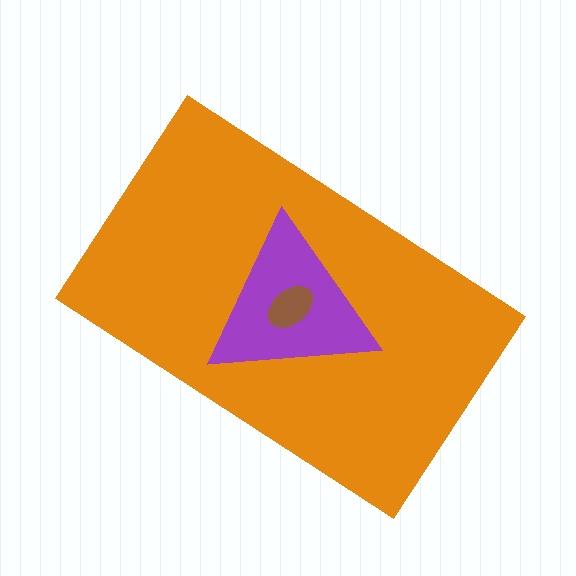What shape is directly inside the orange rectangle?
The purple triangle.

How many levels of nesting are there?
3.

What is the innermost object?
The brown ellipse.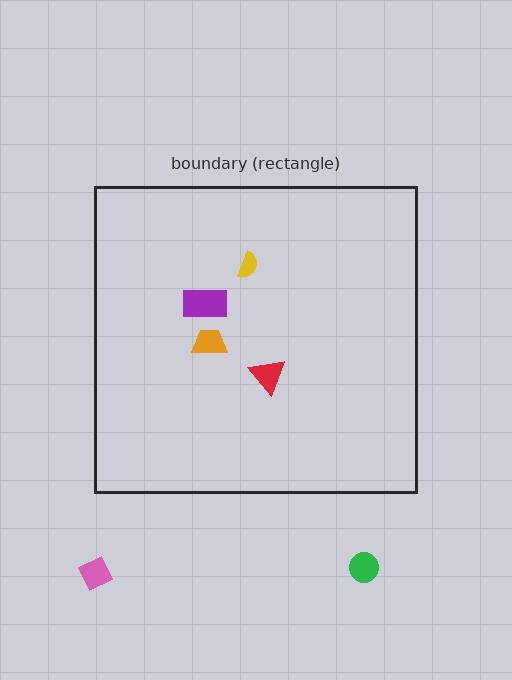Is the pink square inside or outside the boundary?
Outside.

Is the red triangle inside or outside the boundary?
Inside.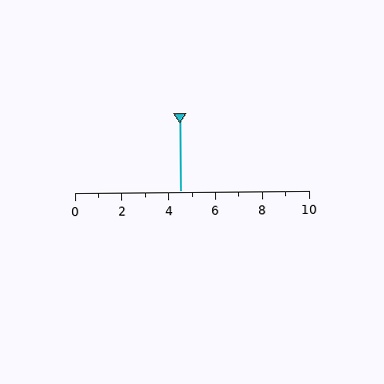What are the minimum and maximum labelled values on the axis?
The axis runs from 0 to 10.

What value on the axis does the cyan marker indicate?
The marker indicates approximately 4.5.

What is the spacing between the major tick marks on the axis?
The major ticks are spaced 2 apart.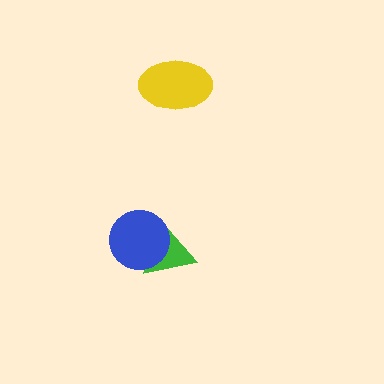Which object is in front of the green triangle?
The blue circle is in front of the green triangle.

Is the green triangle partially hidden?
Yes, it is partially covered by another shape.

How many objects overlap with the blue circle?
1 object overlaps with the blue circle.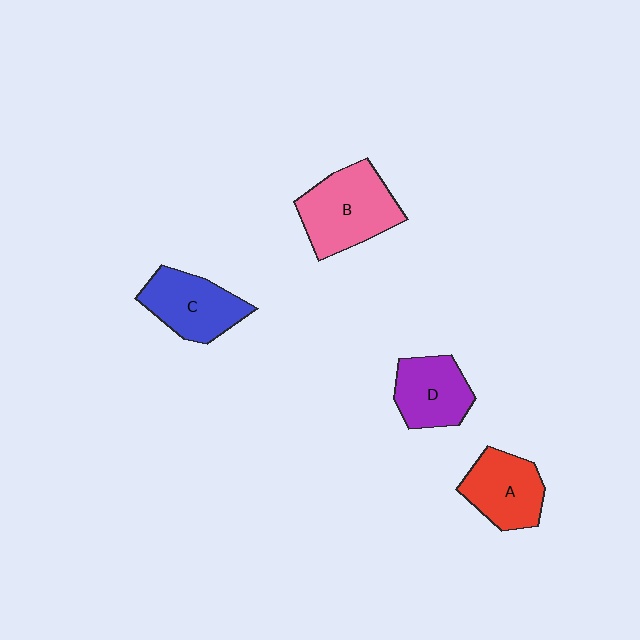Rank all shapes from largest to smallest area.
From largest to smallest: B (pink), C (blue), A (red), D (purple).